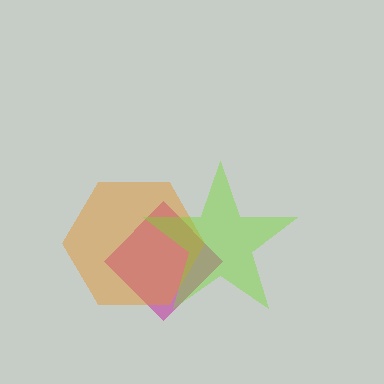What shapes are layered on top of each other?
The layered shapes are: a magenta diamond, an orange hexagon, a lime star.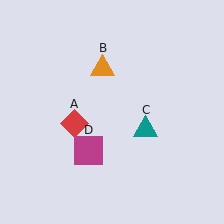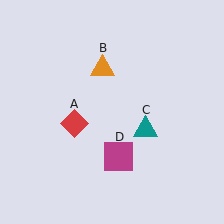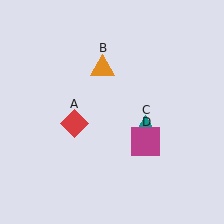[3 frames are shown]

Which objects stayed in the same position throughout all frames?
Red diamond (object A) and orange triangle (object B) and teal triangle (object C) remained stationary.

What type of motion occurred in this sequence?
The magenta square (object D) rotated counterclockwise around the center of the scene.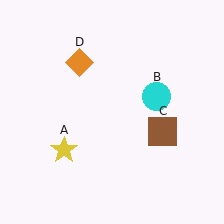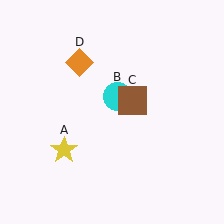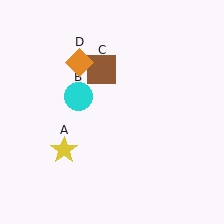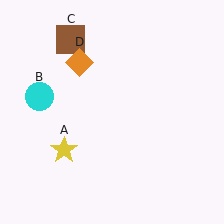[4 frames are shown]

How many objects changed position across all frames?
2 objects changed position: cyan circle (object B), brown square (object C).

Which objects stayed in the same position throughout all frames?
Yellow star (object A) and orange diamond (object D) remained stationary.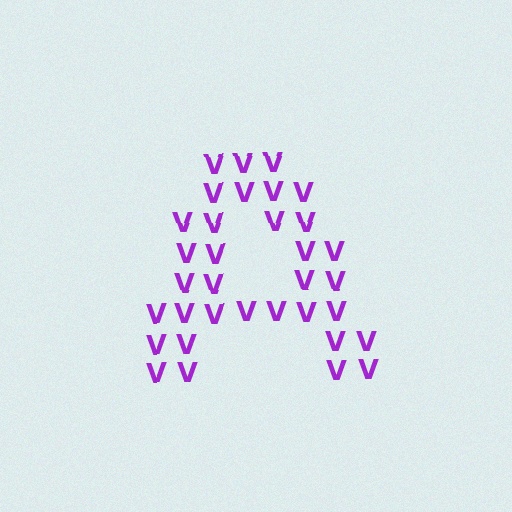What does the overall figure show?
The overall figure shows the letter A.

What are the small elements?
The small elements are letter V's.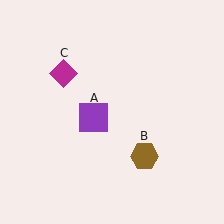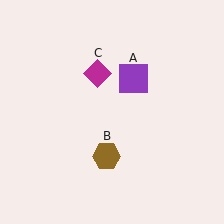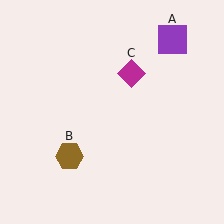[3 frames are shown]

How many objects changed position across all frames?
3 objects changed position: purple square (object A), brown hexagon (object B), magenta diamond (object C).